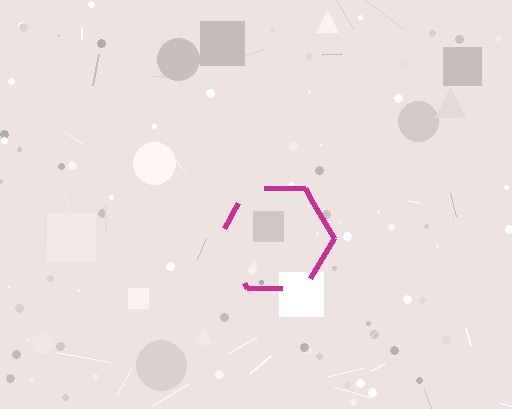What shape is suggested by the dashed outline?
The dashed outline suggests a hexagon.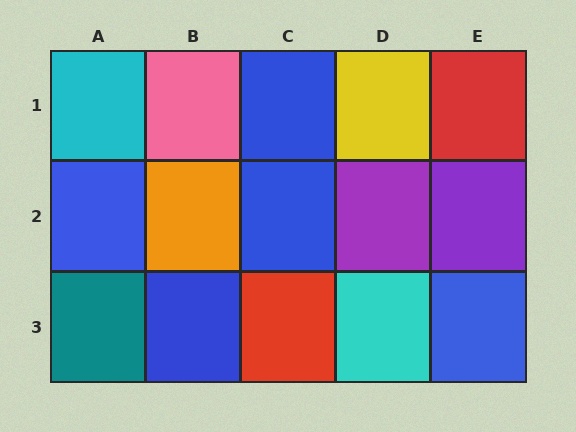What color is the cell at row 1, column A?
Cyan.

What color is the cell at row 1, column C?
Blue.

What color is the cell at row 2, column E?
Purple.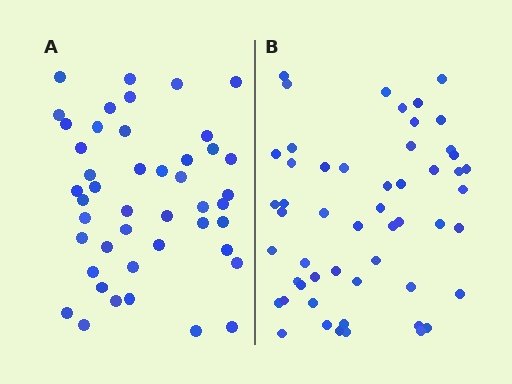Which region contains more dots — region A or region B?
Region B (the right region) has more dots.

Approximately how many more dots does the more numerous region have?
Region B has roughly 8 or so more dots than region A.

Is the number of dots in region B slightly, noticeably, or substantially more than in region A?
Region B has only slightly more — the two regions are fairly close. The ratio is roughly 1.2 to 1.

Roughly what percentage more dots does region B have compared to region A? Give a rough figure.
About 20% more.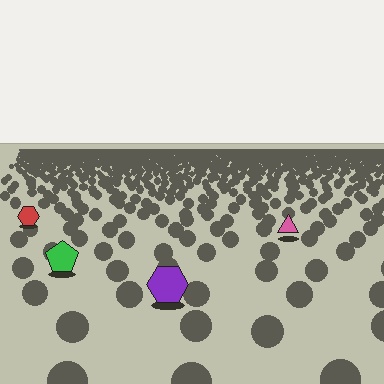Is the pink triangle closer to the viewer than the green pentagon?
No. The green pentagon is closer — you can tell from the texture gradient: the ground texture is coarser near it.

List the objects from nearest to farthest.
From nearest to farthest: the purple hexagon, the green pentagon, the pink triangle, the red hexagon.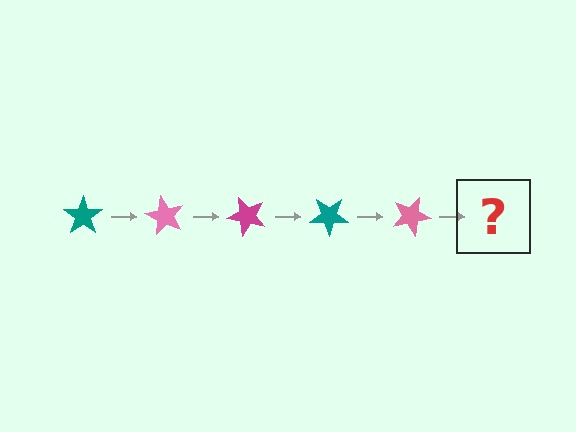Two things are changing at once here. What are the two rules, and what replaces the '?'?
The two rules are that it rotates 60 degrees each step and the color cycles through teal, pink, and magenta. The '?' should be a magenta star, rotated 300 degrees from the start.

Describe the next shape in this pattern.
It should be a magenta star, rotated 300 degrees from the start.